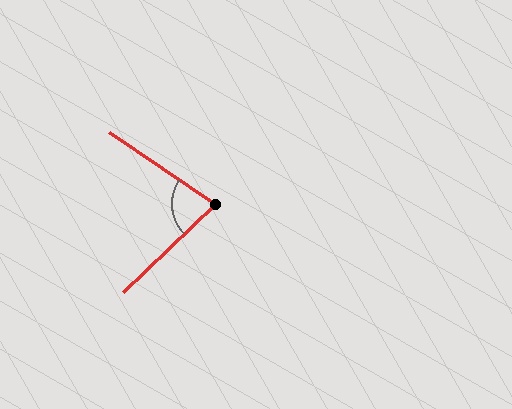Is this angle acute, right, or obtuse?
It is acute.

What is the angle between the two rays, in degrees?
Approximately 78 degrees.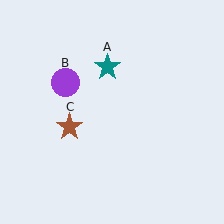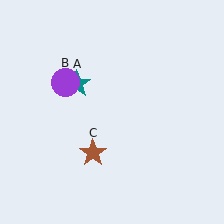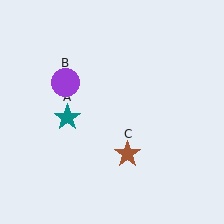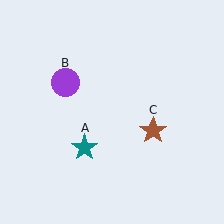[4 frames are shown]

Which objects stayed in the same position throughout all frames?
Purple circle (object B) remained stationary.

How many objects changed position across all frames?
2 objects changed position: teal star (object A), brown star (object C).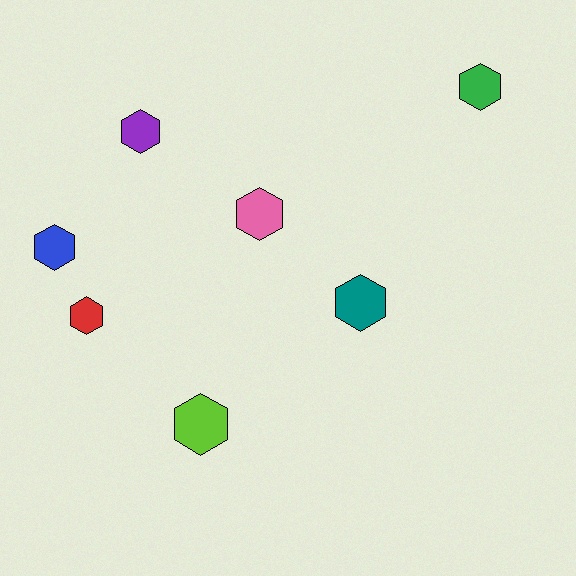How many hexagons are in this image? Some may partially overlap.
There are 7 hexagons.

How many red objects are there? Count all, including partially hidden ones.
There is 1 red object.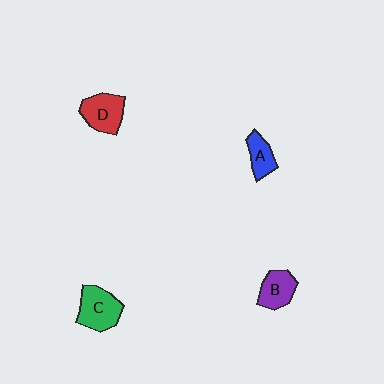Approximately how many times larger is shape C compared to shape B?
Approximately 1.3 times.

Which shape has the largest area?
Shape C (green).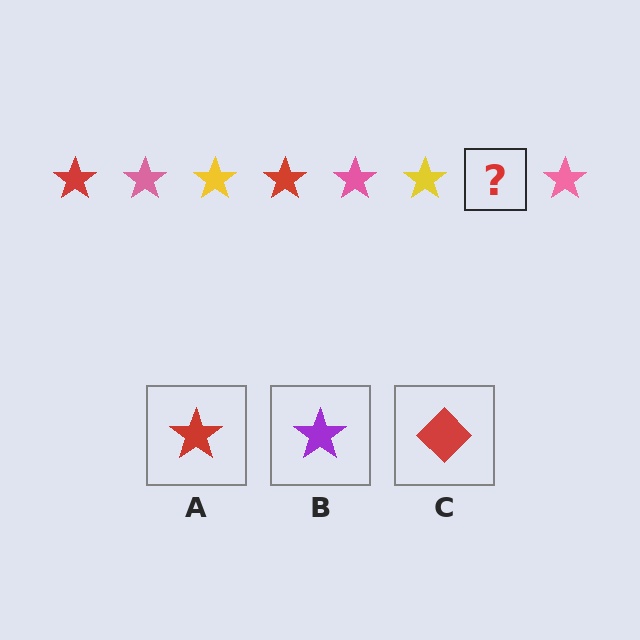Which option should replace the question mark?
Option A.